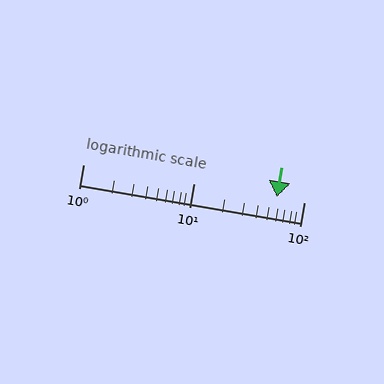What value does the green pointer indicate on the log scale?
The pointer indicates approximately 57.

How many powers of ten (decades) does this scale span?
The scale spans 2 decades, from 1 to 100.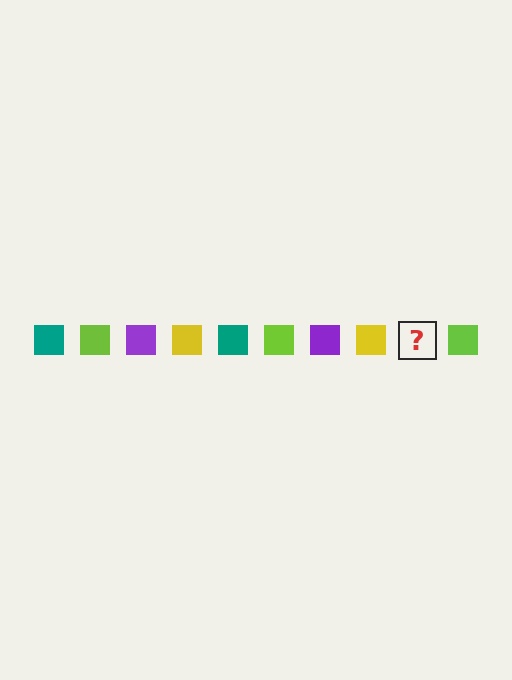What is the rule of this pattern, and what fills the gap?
The rule is that the pattern cycles through teal, lime, purple, yellow squares. The gap should be filled with a teal square.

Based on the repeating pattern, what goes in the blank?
The blank should be a teal square.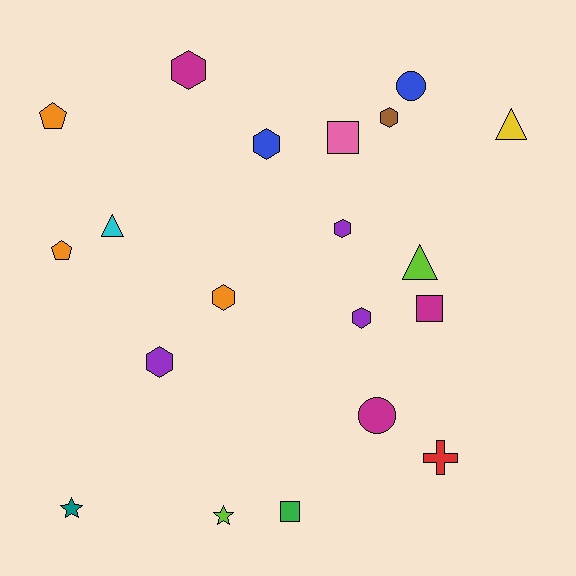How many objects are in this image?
There are 20 objects.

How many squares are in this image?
There are 3 squares.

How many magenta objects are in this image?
There are 3 magenta objects.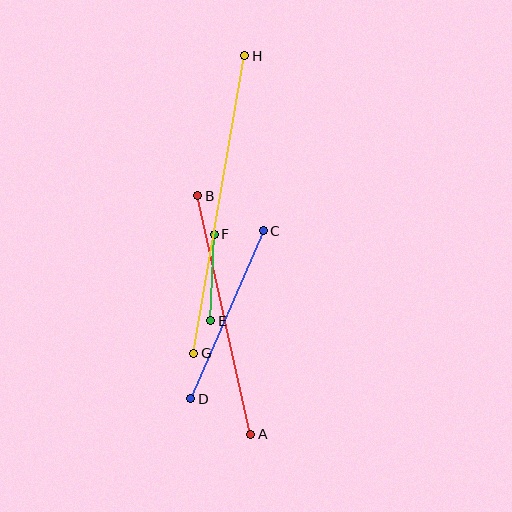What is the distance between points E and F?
The distance is approximately 86 pixels.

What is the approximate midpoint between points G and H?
The midpoint is at approximately (219, 205) pixels.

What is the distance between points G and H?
The distance is approximately 301 pixels.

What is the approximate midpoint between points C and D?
The midpoint is at approximately (227, 315) pixels.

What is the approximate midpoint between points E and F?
The midpoint is at approximately (213, 278) pixels.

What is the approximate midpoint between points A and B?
The midpoint is at approximately (224, 315) pixels.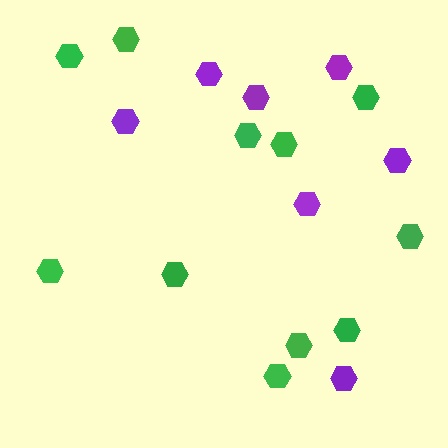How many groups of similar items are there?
There are 2 groups: one group of green hexagons (11) and one group of purple hexagons (7).